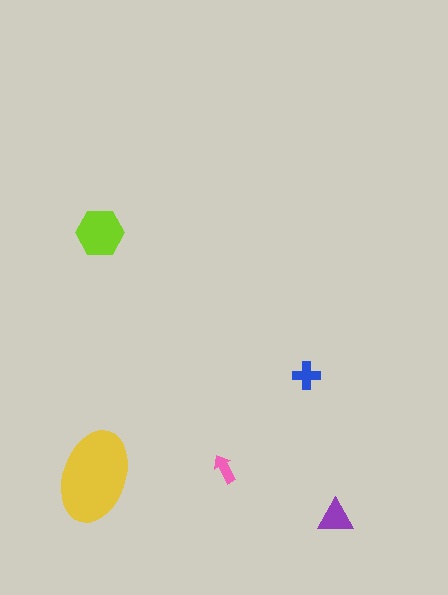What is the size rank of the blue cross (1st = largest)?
4th.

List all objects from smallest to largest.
The pink arrow, the blue cross, the purple triangle, the lime hexagon, the yellow ellipse.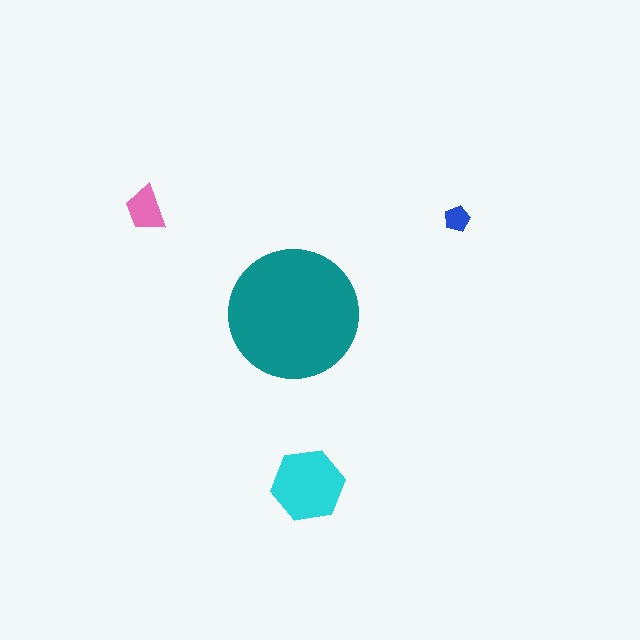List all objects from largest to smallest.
The teal circle, the cyan hexagon, the pink trapezoid, the blue pentagon.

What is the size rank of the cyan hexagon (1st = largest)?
2nd.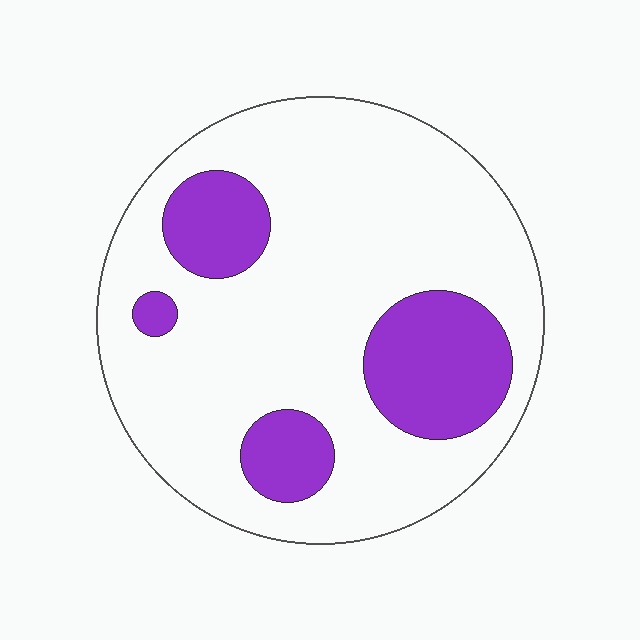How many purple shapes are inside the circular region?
4.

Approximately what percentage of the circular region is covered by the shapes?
Approximately 25%.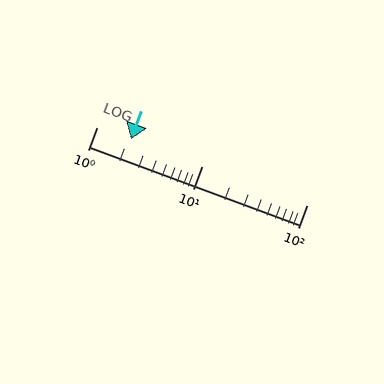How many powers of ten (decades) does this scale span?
The scale spans 2 decades, from 1 to 100.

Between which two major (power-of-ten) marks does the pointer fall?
The pointer is between 1 and 10.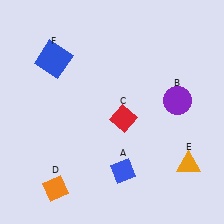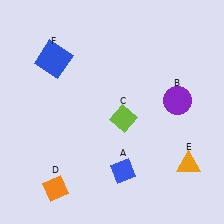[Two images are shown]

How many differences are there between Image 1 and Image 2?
There is 1 difference between the two images.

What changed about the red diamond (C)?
In Image 1, C is red. In Image 2, it changed to lime.